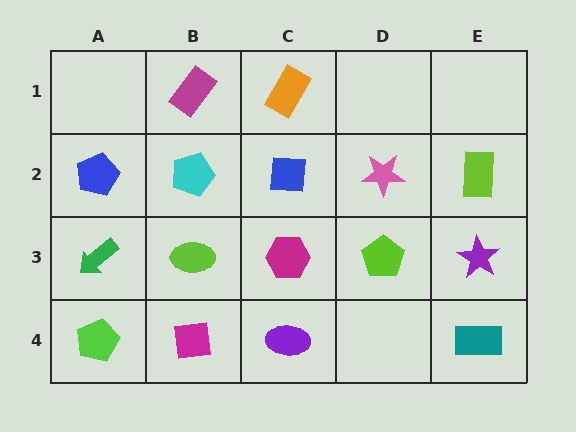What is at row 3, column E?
A purple star.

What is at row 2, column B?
A cyan pentagon.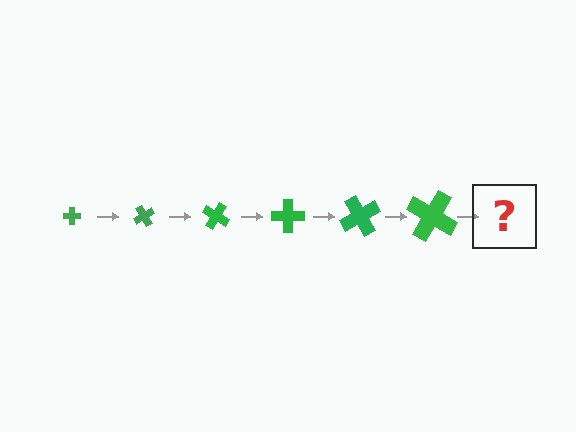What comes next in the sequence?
The next element should be a cross, larger than the previous one and rotated 360 degrees from the start.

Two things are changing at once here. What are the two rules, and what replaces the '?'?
The two rules are that the cross grows larger each step and it rotates 60 degrees each step. The '?' should be a cross, larger than the previous one and rotated 360 degrees from the start.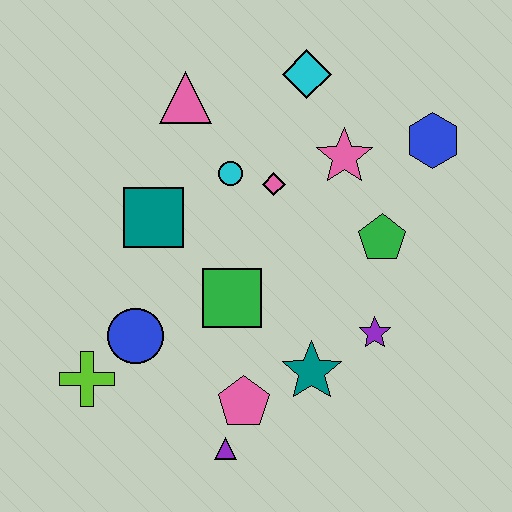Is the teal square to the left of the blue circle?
No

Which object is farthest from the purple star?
The pink triangle is farthest from the purple star.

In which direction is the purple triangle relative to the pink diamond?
The purple triangle is below the pink diamond.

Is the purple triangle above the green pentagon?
No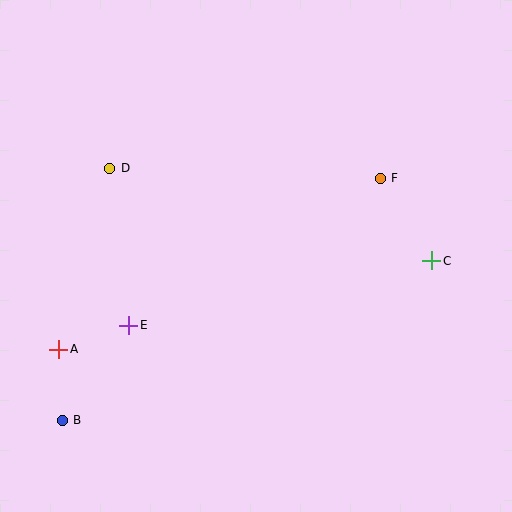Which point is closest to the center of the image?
Point E at (129, 325) is closest to the center.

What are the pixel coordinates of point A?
Point A is at (59, 349).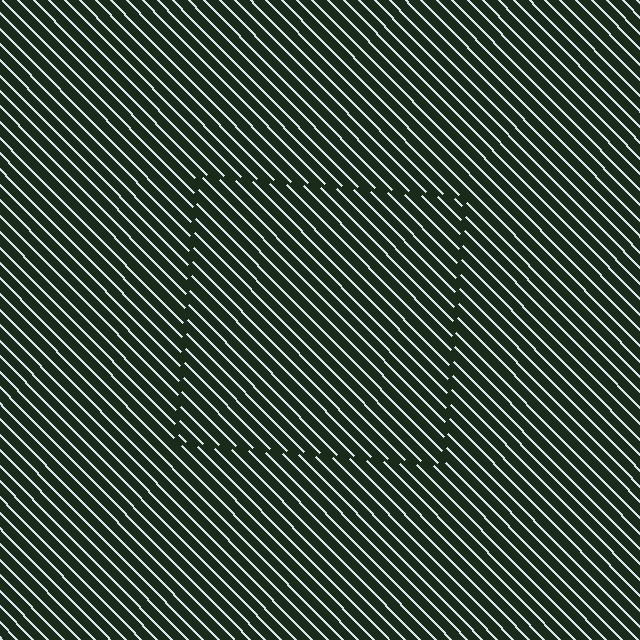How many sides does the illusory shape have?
4 sides — the line-ends trace a square.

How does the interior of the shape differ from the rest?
The interior of the shape contains the same grating, shifted by half a period — the contour is defined by the phase discontinuity where line-ends from the inner and outer gratings abut.